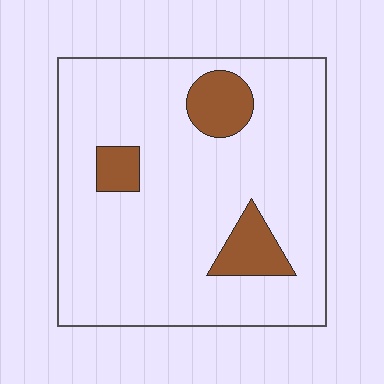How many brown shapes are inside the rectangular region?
3.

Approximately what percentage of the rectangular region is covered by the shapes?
Approximately 15%.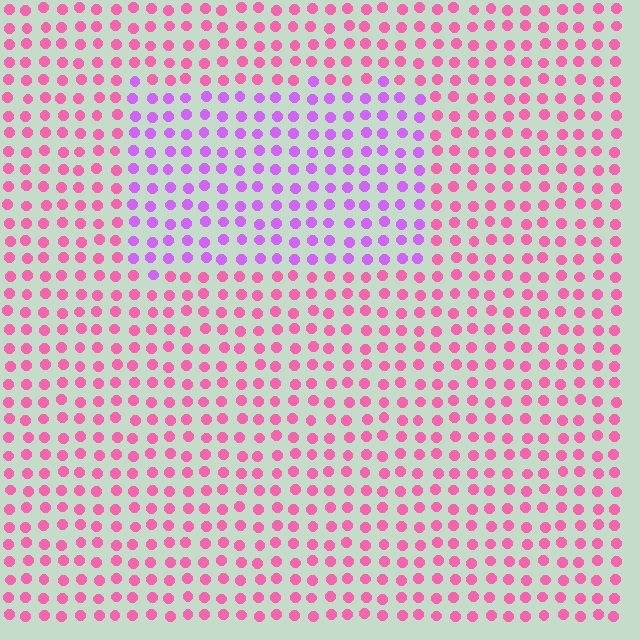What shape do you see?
I see a rectangle.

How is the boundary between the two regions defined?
The boundary is defined purely by a slight shift in hue (about 44 degrees). Spacing, size, and orientation are identical on both sides.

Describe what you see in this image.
The image is filled with small pink elements in a uniform arrangement. A rectangle-shaped region is visible where the elements are tinted to a slightly different hue, forming a subtle color boundary.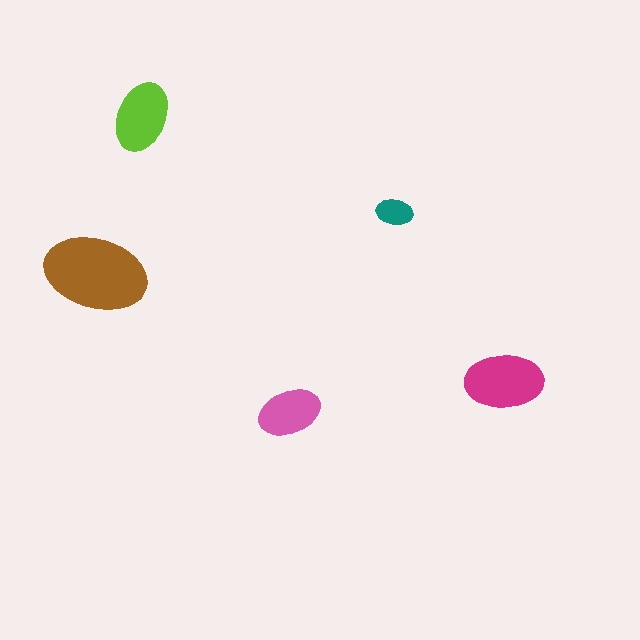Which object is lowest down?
The pink ellipse is bottommost.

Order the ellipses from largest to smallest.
the brown one, the magenta one, the lime one, the pink one, the teal one.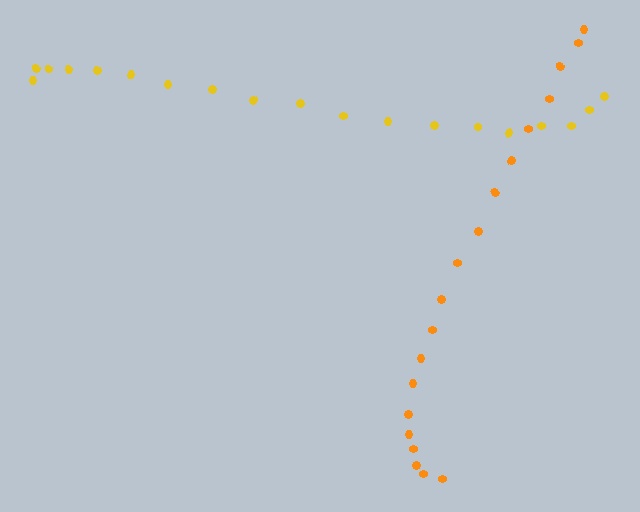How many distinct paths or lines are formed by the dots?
There are 2 distinct paths.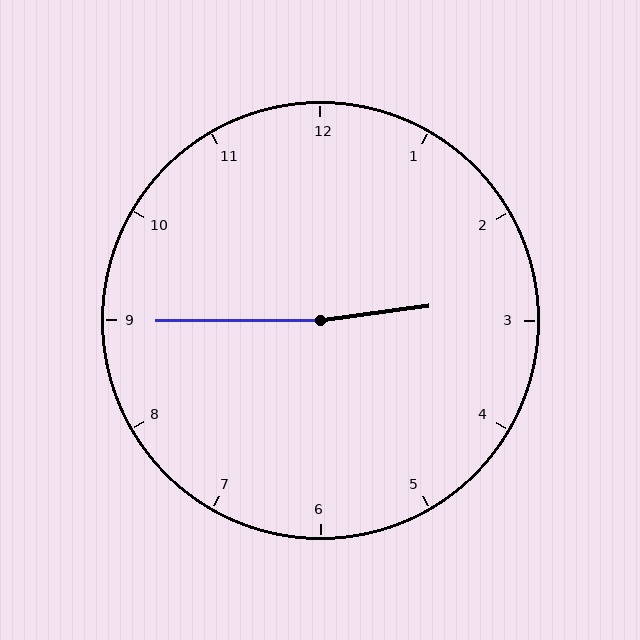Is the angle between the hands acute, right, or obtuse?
It is obtuse.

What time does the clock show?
2:45.